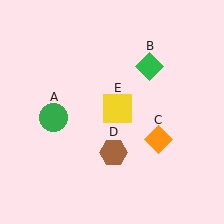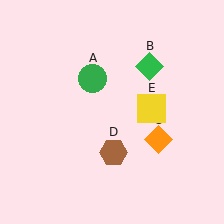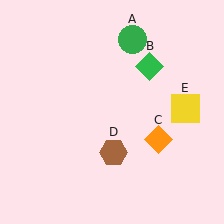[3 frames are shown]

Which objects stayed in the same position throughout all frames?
Green diamond (object B) and orange diamond (object C) and brown hexagon (object D) remained stationary.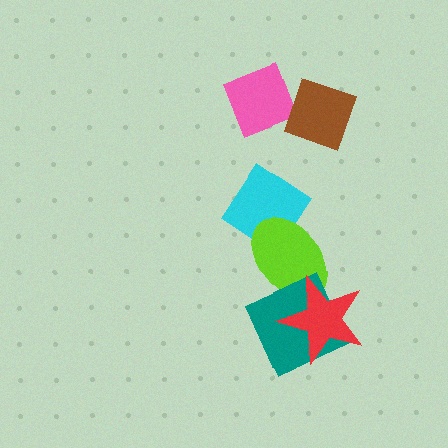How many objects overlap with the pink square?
1 object overlaps with the pink square.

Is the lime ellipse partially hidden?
Yes, it is partially covered by another shape.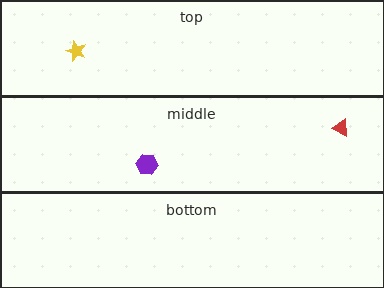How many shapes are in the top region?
1.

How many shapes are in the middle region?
2.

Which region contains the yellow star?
The top region.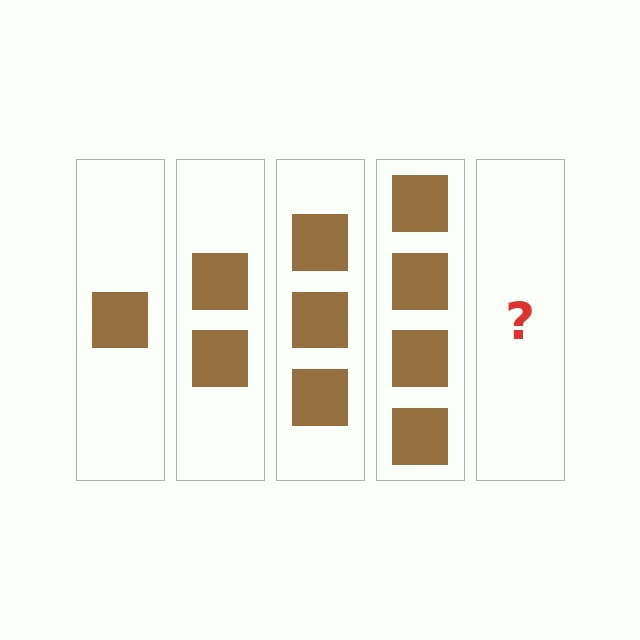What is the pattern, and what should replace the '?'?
The pattern is that each step adds one more square. The '?' should be 5 squares.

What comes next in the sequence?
The next element should be 5 squares.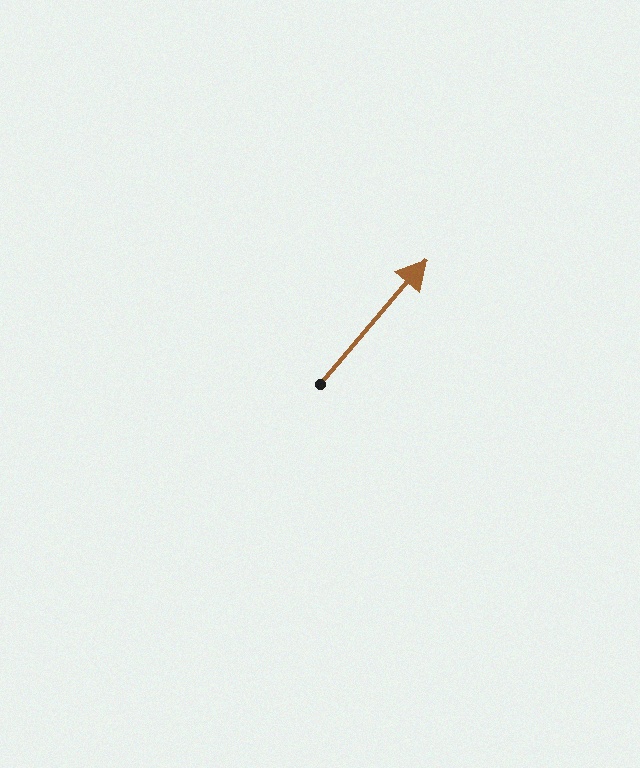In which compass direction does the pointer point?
Northeast.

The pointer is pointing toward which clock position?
Roughly 1 o'clock.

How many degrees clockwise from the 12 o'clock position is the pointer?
Approximately 40 degrees.